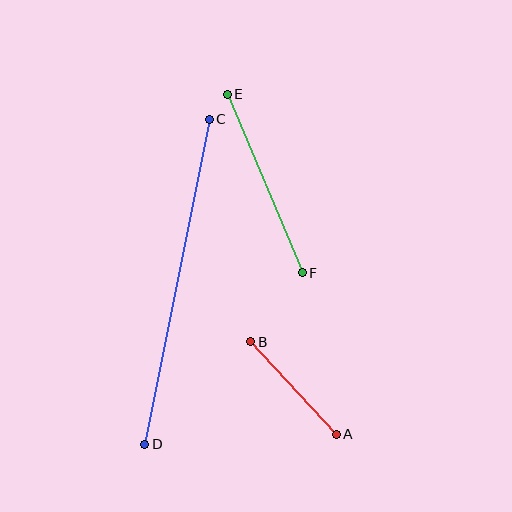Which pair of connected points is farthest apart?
Points C and D are farthest apart.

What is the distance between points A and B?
The distance is approximately 126 pixels.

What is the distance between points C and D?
The distance is approximately 332 pixels.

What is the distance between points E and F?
The distance is approximately 194 pixels.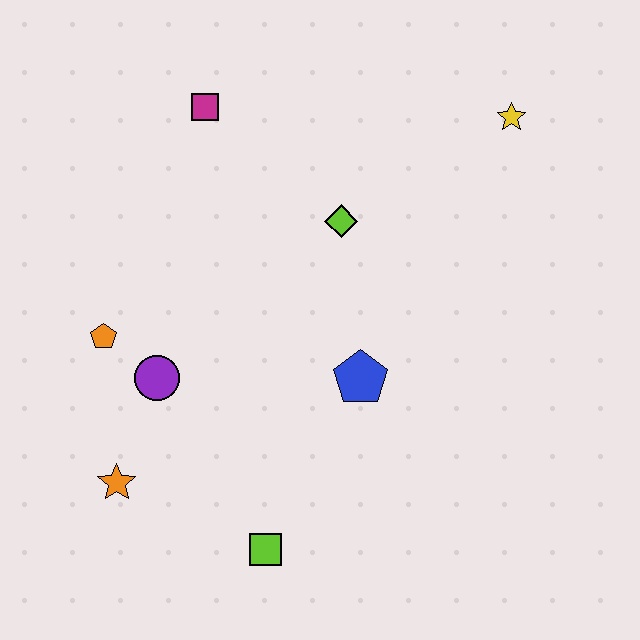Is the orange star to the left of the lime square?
Yes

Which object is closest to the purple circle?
The orange pentagon is closest to the purple circle.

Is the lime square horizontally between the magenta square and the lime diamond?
Yes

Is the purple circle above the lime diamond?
No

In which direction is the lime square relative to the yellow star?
The lime square is below the yellow star.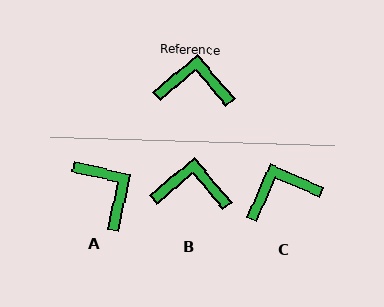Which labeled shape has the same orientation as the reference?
B.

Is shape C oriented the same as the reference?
No, it is off by about 26 degrees.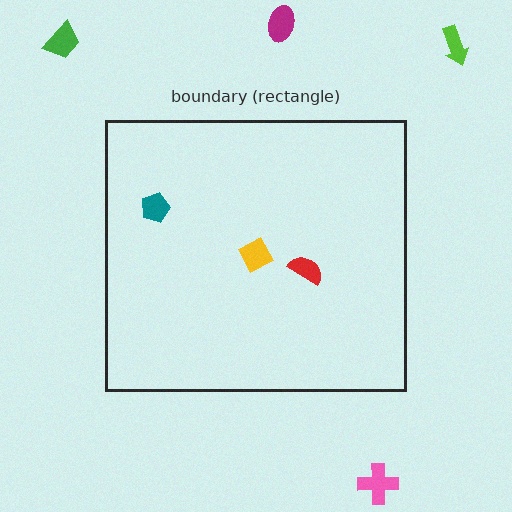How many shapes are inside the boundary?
3 inside, 4 outside.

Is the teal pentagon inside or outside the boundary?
Inside.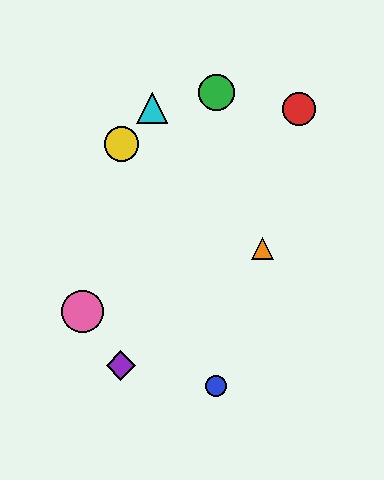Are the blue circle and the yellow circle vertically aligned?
No, the blue circle is at x≈216 and the yellow circle is at x≈121.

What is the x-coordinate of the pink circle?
The pink circle is at x≈83.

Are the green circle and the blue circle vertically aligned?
Yes, both are at x≈216.